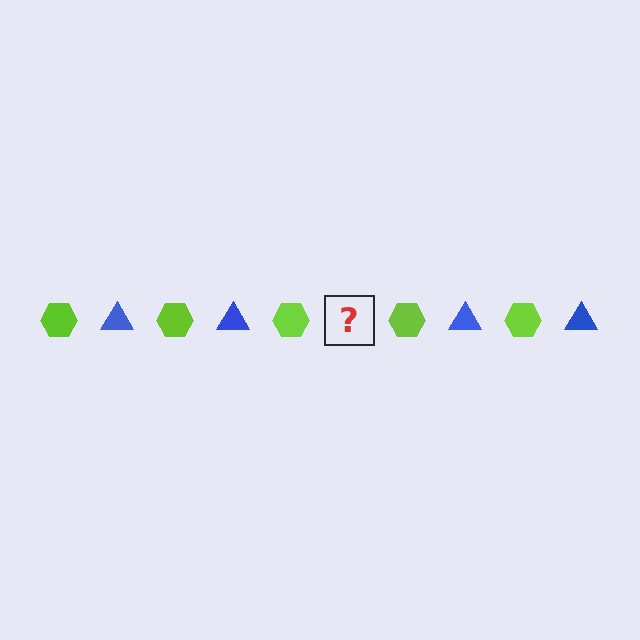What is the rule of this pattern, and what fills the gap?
The rule is that the pattern alternates between lime hexagon and blue triangle. The gap should be filled with a blue triangle.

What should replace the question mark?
The question mark should be replaced with a blue triangle.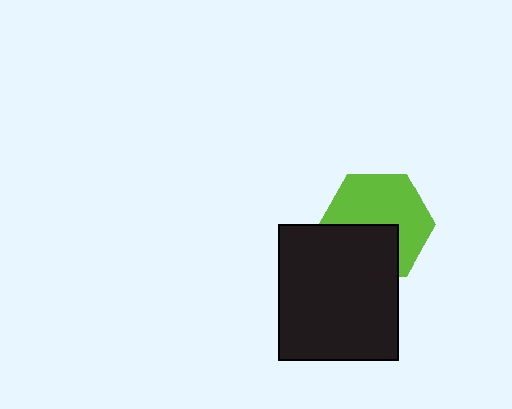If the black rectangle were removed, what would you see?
You would see the complete lime hexagon.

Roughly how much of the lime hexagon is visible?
About half of it is visible (roughly 61%).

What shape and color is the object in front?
The object in front is a black rectangle.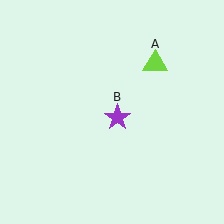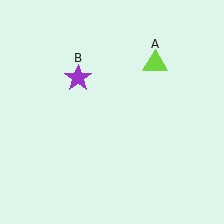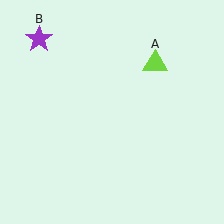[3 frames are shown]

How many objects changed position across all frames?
1 object changed position: purple star (object B).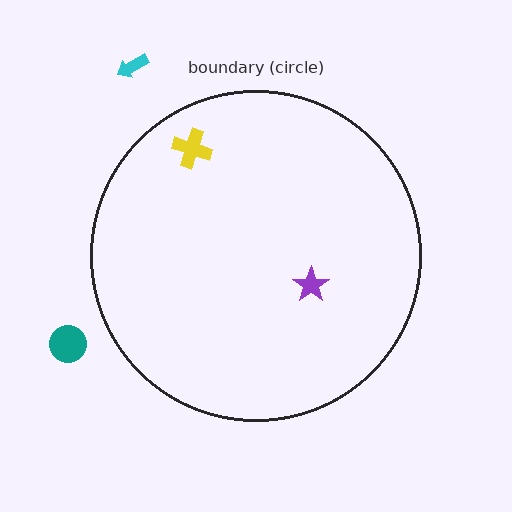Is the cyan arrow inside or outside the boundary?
Outside.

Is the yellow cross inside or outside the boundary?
Inside.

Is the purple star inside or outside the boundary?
Inside.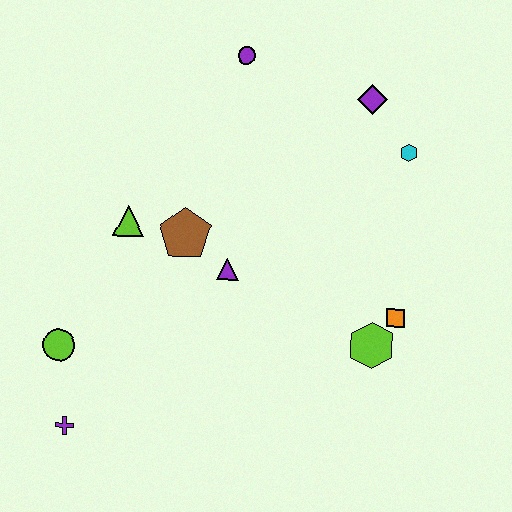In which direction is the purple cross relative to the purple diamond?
The purple cross is below the purple diamond.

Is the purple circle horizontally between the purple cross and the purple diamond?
Yes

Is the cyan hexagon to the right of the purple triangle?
Yes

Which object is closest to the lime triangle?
The brown pentagon is closest to the lime triangle.